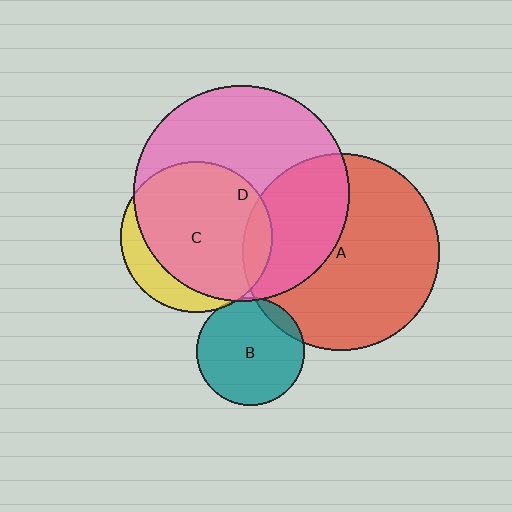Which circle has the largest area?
Circle D (pink).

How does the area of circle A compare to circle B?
Approximately 3.3 times.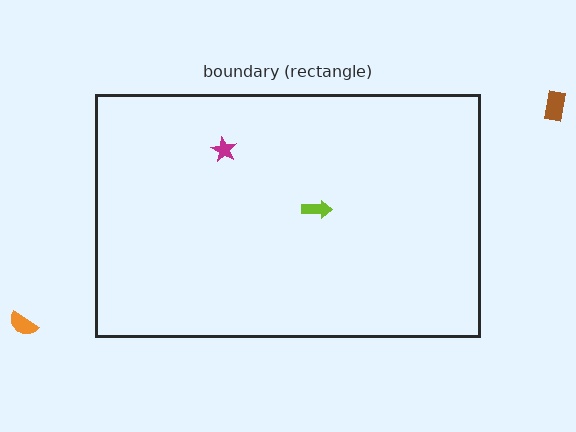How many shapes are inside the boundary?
2 inside, 2 outside.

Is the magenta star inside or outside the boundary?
Inside.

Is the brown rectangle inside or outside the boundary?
Outside.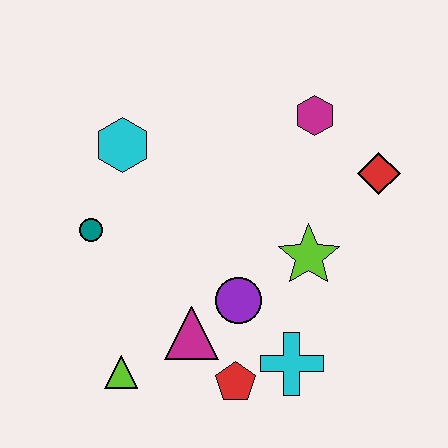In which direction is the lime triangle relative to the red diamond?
The lime triangle is to the left of the red diamond.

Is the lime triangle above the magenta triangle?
No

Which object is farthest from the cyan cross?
The cyan hexagon is farthest from the cyan cross.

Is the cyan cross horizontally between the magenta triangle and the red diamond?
Yes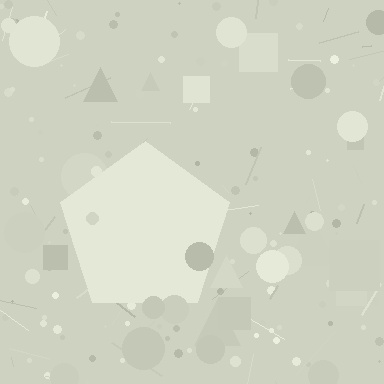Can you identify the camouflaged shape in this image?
The camouflaged shape is a pentagon.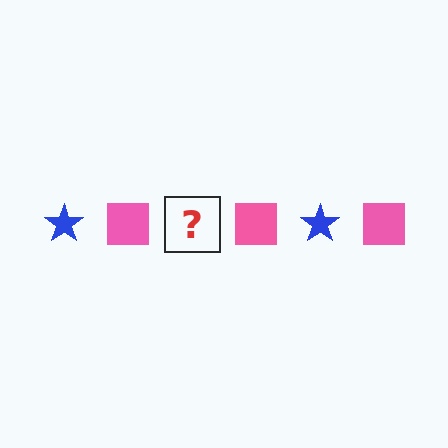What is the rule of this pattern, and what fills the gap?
The rule is that the pattern alternates between blue star and pink square. The gap should be filled with a blue star.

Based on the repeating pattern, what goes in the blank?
The blank should be a blue star.